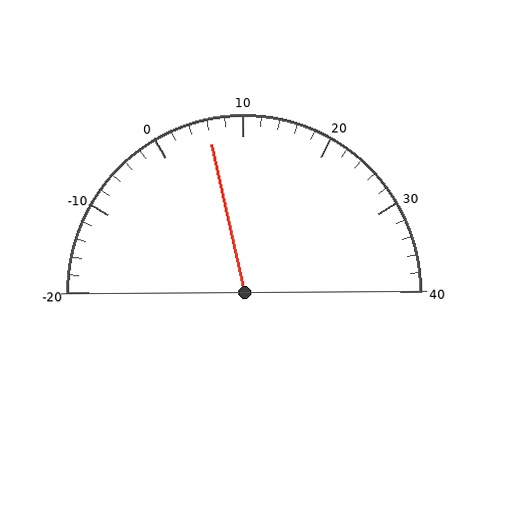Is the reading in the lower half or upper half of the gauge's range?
The reading is in the lower half of the range (-20 to 40).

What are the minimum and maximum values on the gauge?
The gauge ranges from -20 to 40.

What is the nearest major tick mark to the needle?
The nearest major tick mark is 10.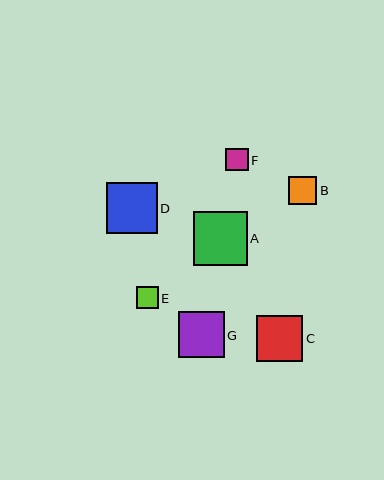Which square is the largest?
Square A is the largest with a size of approximately 54 pixels.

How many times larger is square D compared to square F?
Square D is approximately 2.3 times the size of square F.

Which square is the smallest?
Square E is the smallest with a size of approximately 22 pixels.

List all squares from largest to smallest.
From largest to smallest: A, D, C, G, B, F, E.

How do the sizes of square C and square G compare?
Square C and square G are approximately the same size.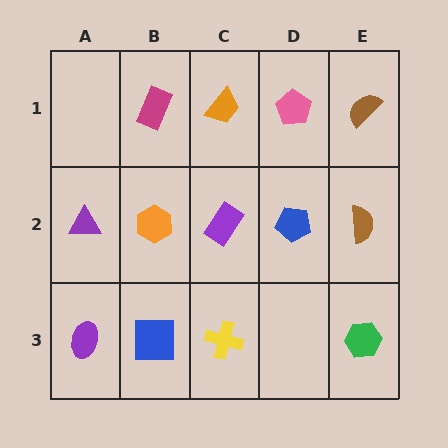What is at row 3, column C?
A yellow cross.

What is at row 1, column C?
An orange trapezoid.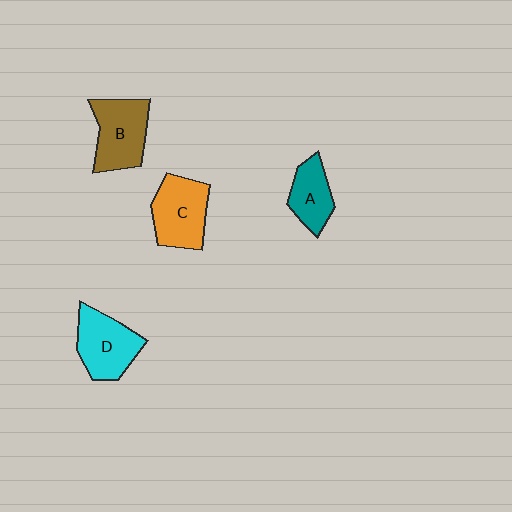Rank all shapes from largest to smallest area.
From largest to smallest: B (brown), C (orange), D (cyan), A (teal).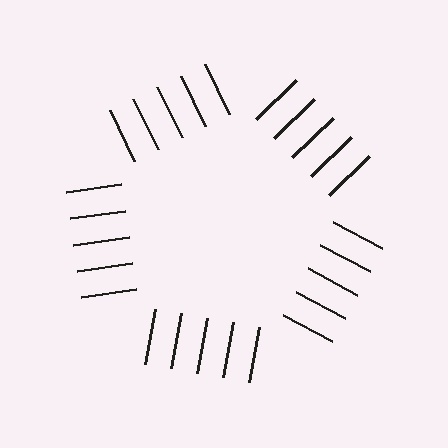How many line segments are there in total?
25 — 5 along each of the 5 edges.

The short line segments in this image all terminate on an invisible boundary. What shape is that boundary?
An illusory pentagon — the line segments terminate on its edges but no continuous stroke is drawn.